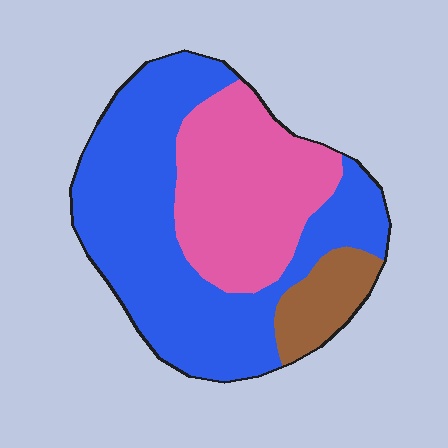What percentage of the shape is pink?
Pink takes up between a quarter and a half of the shape.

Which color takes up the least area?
Brown, at roughly 10%.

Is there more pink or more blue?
Blue.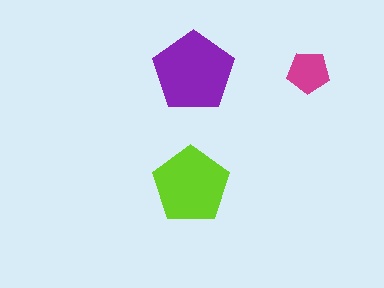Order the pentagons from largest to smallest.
the purple one, the lime one, the magenta one.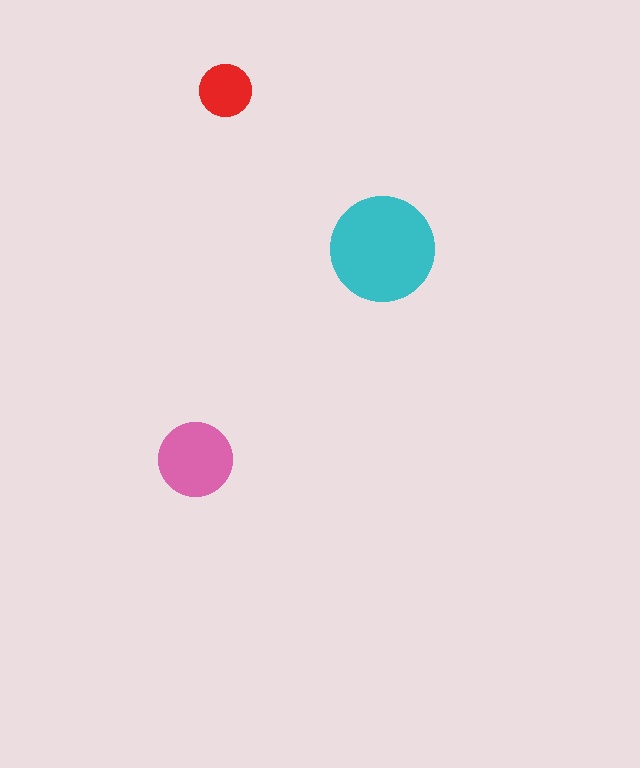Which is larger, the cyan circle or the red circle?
The cyan one.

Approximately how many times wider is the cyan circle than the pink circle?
About 1.5 times wider.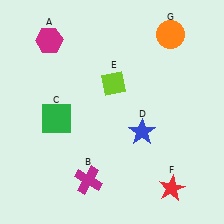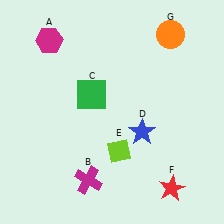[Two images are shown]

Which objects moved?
The objects that moved are: the green square (C), the lime diamond (E).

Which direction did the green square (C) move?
The green square (C) moved right.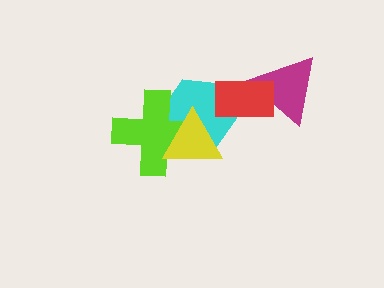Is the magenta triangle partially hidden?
Yes, it is partially covered by another shape.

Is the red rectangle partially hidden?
No, no other shape covers it.